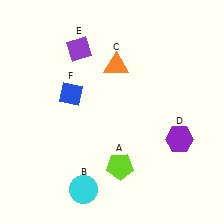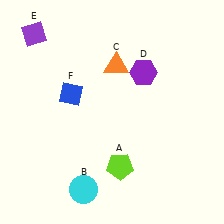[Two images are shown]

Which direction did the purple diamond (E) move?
The purple diamond (E) moved left.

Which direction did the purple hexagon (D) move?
The purple hexagon (D) moved up.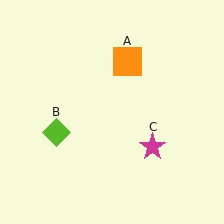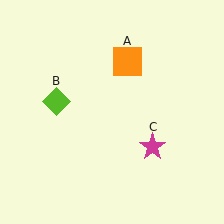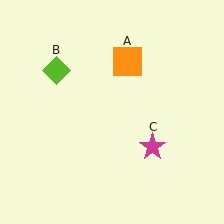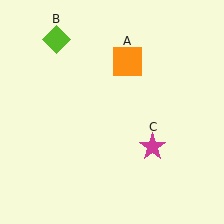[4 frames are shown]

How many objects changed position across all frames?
1 object changed position: lime diamond (object B).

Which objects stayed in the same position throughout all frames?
Orange square (object A) and magenta star (object C) remained stationary.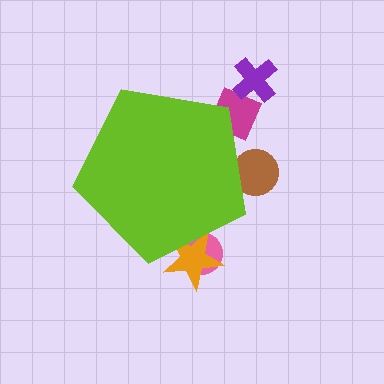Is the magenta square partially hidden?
Yes, the magenta square is partially hidden behind the lime pentagon.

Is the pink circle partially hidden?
Yes, the pink circle is partially hidden behind the lime pentagon.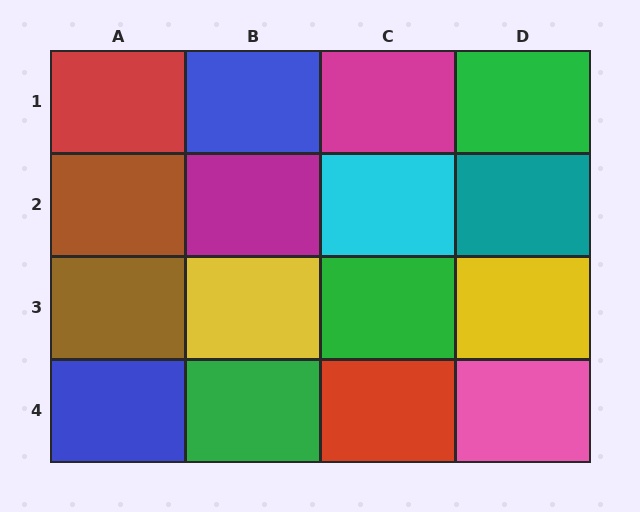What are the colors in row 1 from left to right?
Red, blue, magenta, green.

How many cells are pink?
1 cell is pink.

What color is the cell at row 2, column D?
Teal.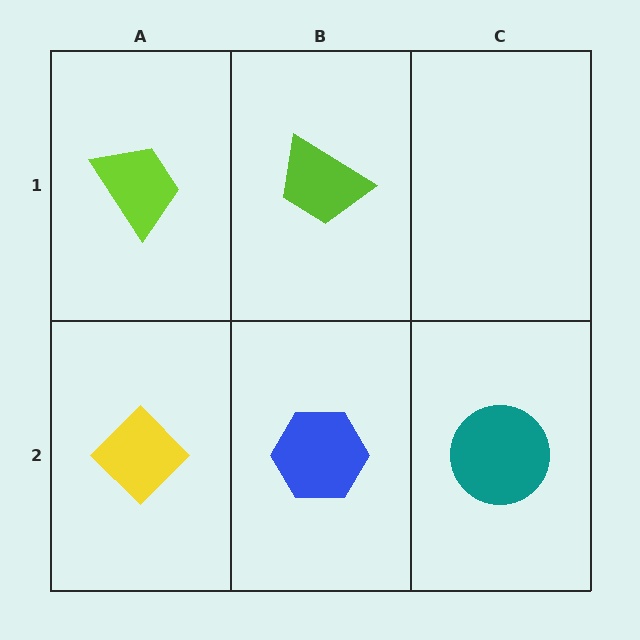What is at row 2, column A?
A yellow diamond.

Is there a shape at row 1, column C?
No, that cell is empty.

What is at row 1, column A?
A lime trapezoid.